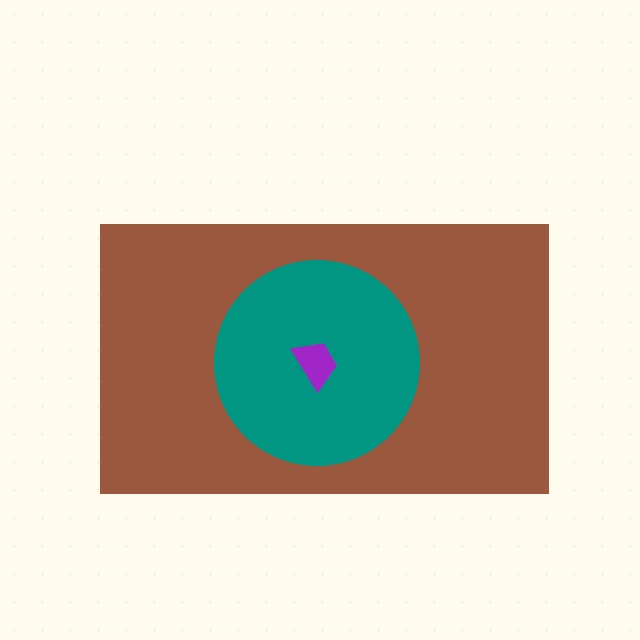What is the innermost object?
The purple trapezoid.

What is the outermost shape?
The brown rectangle.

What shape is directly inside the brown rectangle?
The teal circle.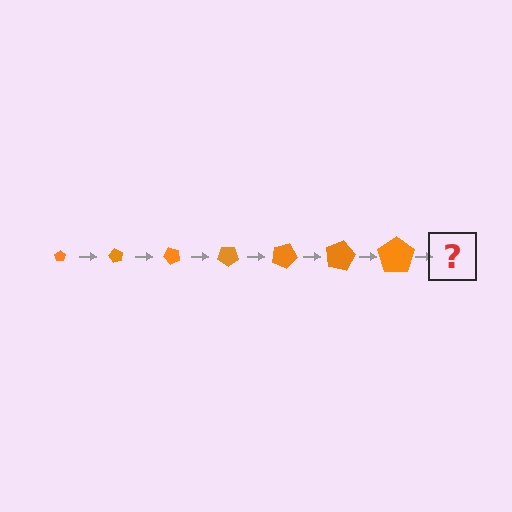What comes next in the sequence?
The next element should be a pentagon, larger than the previous one and rotated 420 degrees from the start.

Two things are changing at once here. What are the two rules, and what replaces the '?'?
The two rules are that the pentagon grows larger each step and it rotates 60 degrees each step. The '?' should be a pentagon, larger than the previous one and rotated 420 degrees from the start.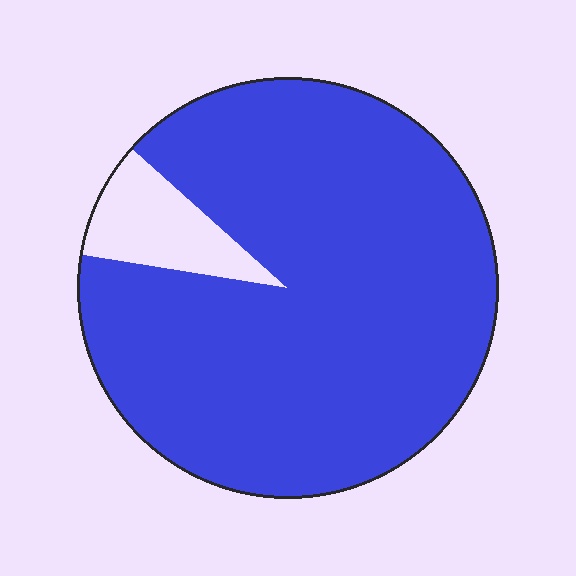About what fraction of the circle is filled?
About nine tenths (9/10).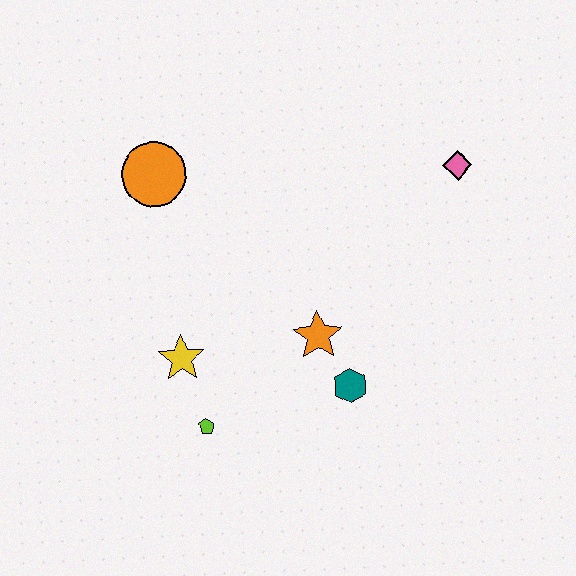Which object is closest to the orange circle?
The yellow star is closest to the orange circle.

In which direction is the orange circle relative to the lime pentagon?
The orange circle is above the lime pentagon.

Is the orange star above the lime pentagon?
Yes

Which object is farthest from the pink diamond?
The lime pentagon is farthest from the pink diamond.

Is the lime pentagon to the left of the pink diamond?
Yes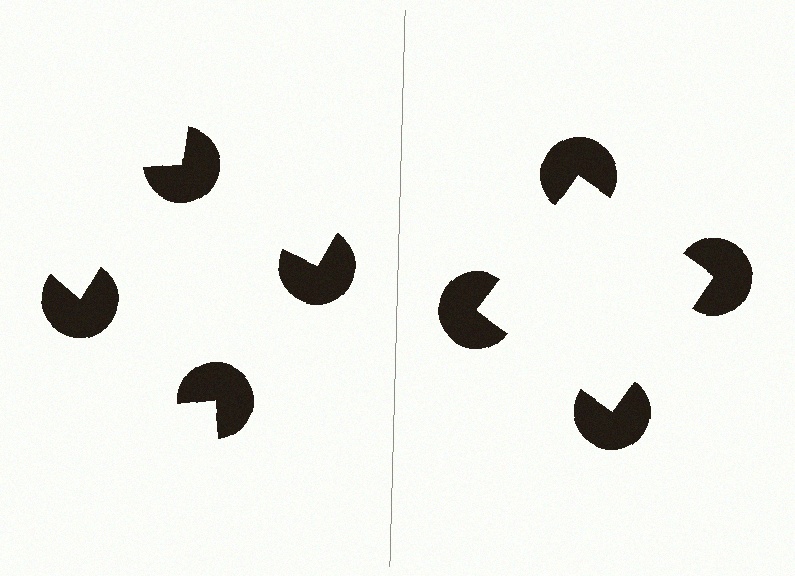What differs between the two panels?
The pac-man discs are positioned identically on both sides; only the wedge orientations differ. On the right they align to a square; on the left they are misaligned.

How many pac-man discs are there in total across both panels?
8 — 4 on each side.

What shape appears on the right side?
An illusory square.